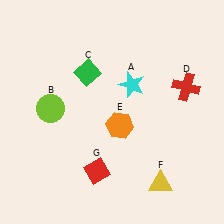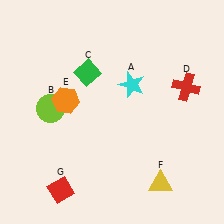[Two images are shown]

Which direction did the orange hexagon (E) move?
The orange hexagon (E) moved left.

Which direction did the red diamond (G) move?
The red diamond (G) moved left.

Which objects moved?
The objects that moved are: the orange hexagon (E), the red diamond (G).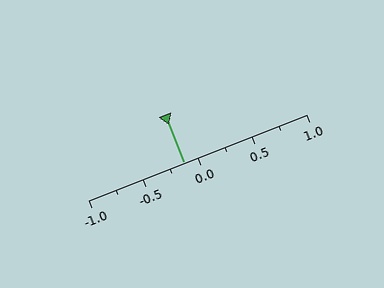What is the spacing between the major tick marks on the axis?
The major ticks are spaced 0.5 apart.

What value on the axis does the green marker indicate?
The marker indicates approximately -0.12.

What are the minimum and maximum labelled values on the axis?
The axis runs from -1.0 to 1.0.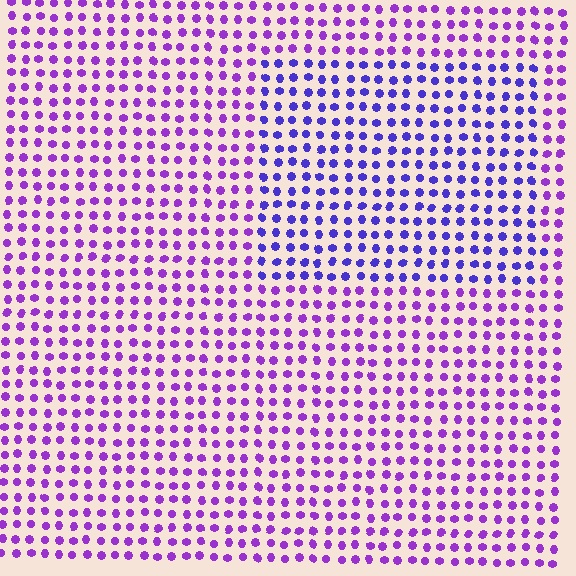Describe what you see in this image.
The image is filled with small purple elements in a uniform arrangement. A rectangle-shaped region is visible where the elements are tinted to a slightly different hue, forming a subtle color boundary.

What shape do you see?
I see a rectangle.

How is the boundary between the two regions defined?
The boundary is defined purely by a slight shift in hue (about 31 degrees). Spacing, size, and orientation are identical on both sides.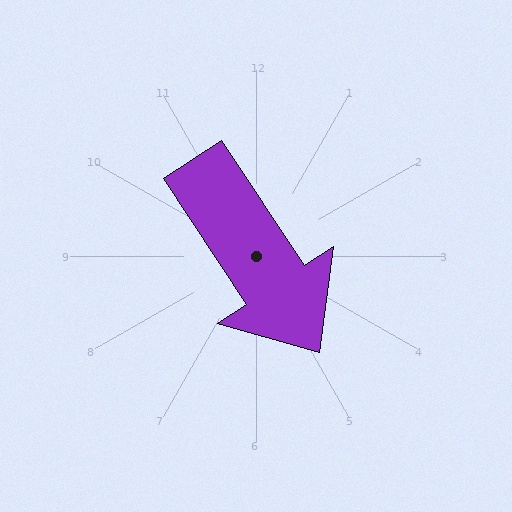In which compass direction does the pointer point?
Southeast.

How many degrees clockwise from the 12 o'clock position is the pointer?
Approximately 147 degrees.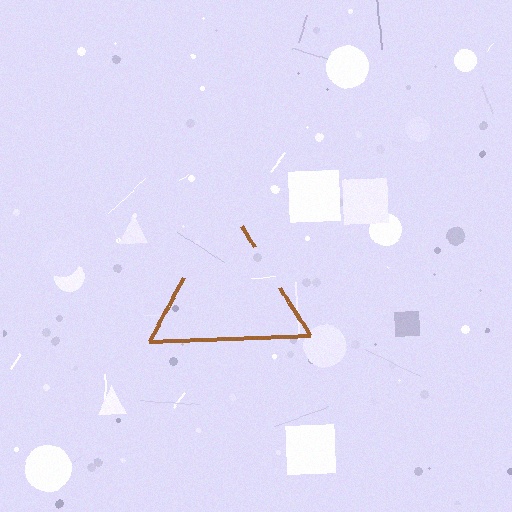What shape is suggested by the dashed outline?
The dashed outline suggests a triangle.